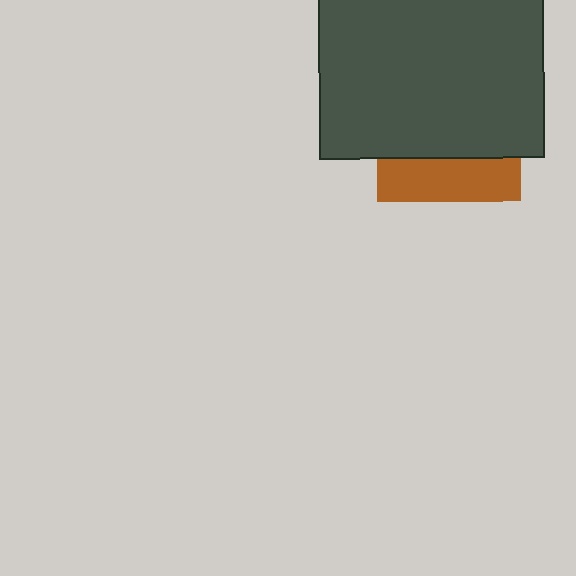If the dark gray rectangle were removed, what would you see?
You would see the complete brown square.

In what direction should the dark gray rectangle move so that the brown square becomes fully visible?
The dark gray rectangle should move up. That is the shortest direction to clear the overlap and leave the brown square fully visible.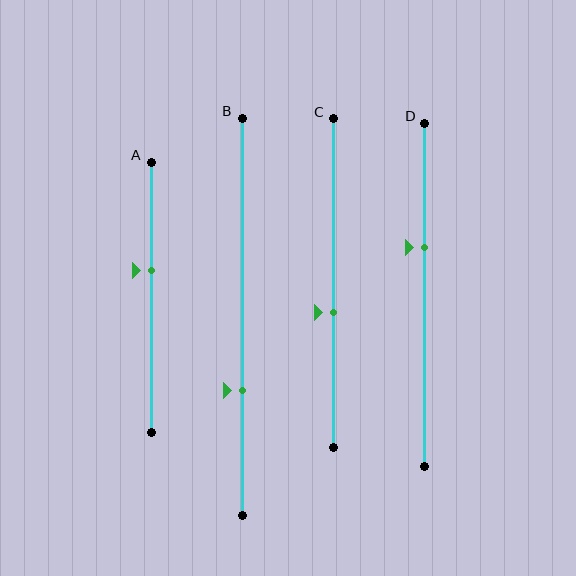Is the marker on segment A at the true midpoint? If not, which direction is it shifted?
No, the marker on segment A is shifted upward by about 10% of the segment length.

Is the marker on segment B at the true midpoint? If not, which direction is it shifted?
No, the marker on segment B is shifted downward by about 18% of the segment length.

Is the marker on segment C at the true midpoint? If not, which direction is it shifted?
No, the marker on segment C is shifted downward by about 9% of the segment length.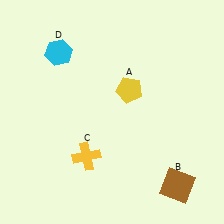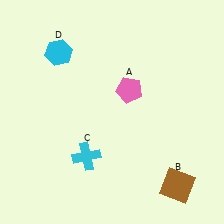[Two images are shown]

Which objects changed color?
A changed from yellow to pink. C changed from yellow to cyan.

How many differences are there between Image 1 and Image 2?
There are 2 differences between the two images.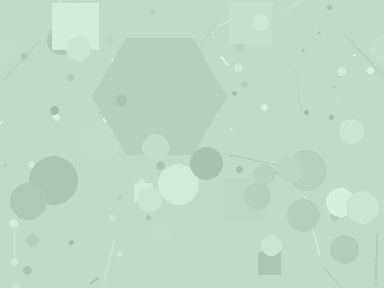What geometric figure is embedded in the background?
A hexagon is embedded in the background.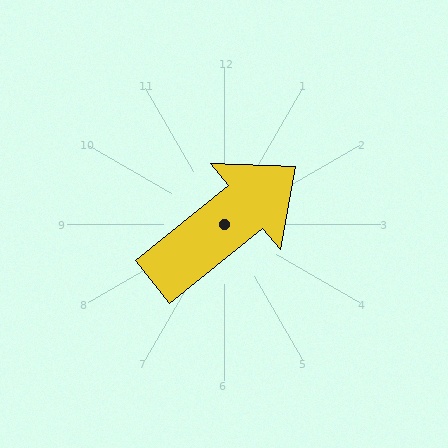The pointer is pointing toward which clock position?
Roughly 2 o'clock.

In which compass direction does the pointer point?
Northeast.